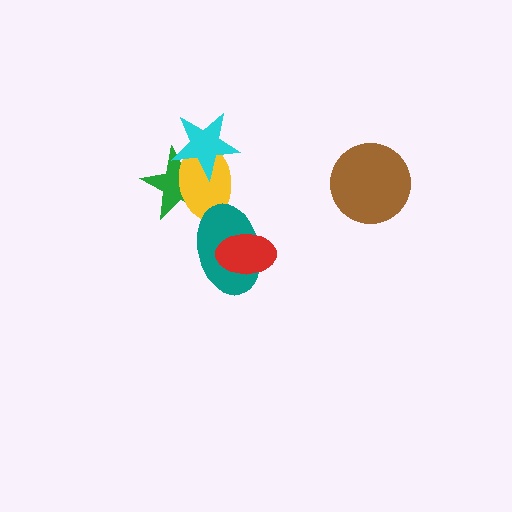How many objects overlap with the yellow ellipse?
3 objects overlap with the yellow ellipse.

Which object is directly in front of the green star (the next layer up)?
The yellow ellipse is directly in front of the green star.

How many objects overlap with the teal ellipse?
2 objects overlap with the teal ellipse.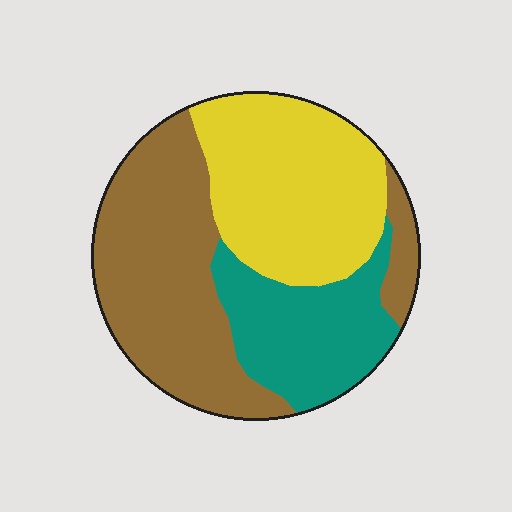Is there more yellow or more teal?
Yellow.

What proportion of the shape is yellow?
Yellow covers about 35% of the shape.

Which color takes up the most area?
Brown, at roughly 45%.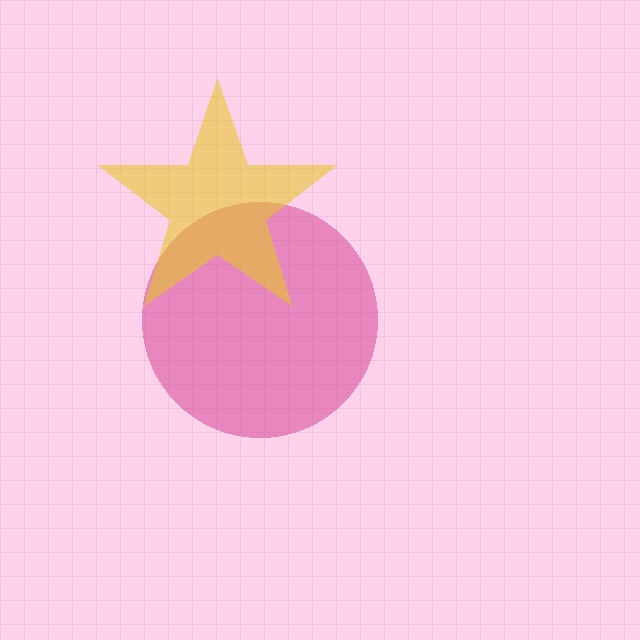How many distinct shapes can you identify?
There are 2 distinct shapes: a pink circle, a yellow star.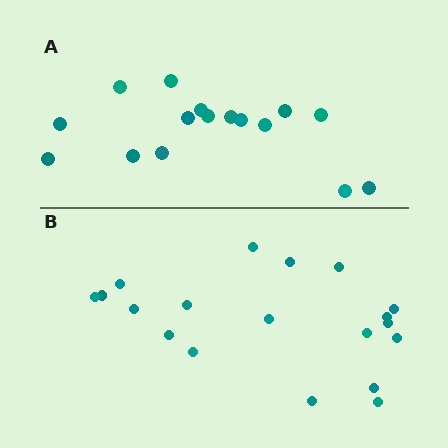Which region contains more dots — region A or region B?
Region B (the bottom region) has more dots.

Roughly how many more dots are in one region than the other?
Region B has just a few more — roughly 2 or 3 more dots than region A.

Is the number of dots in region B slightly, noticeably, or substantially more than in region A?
Region B has only slightly more — the two regions are fairly close. The ratio is roughly 1.2 to 1.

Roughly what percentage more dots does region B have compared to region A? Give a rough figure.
About 20% more.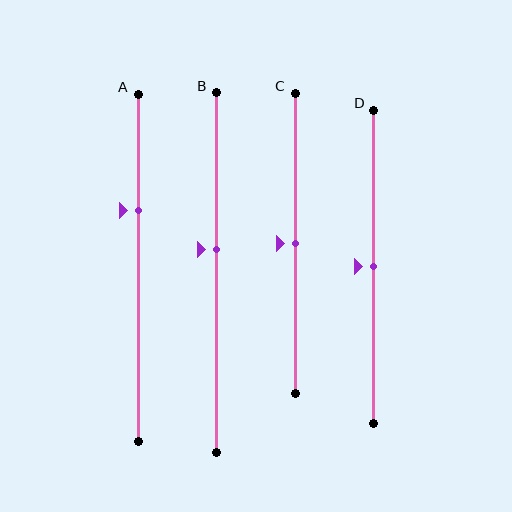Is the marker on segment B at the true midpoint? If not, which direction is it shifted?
No, the marker on segment B is shifted upward by about 6% of the segment length.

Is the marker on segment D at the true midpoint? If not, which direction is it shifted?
Yes, the marker on segment D is at the true midpoint.